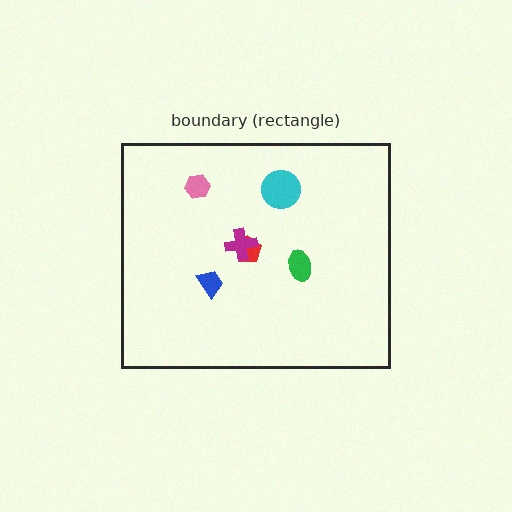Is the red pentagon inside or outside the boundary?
Inside.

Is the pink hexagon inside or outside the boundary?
Inside.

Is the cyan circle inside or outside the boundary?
Inside.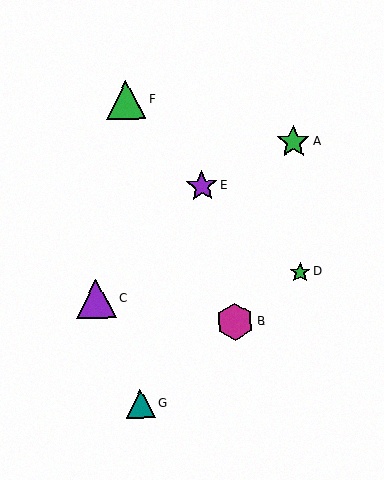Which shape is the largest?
The purple triangle (labeled C) is the largest.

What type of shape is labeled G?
Shape G is a teal triangle.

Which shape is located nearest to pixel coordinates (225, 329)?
The magenta hexagon (labeled B) at (235, 322) is nearest to that location.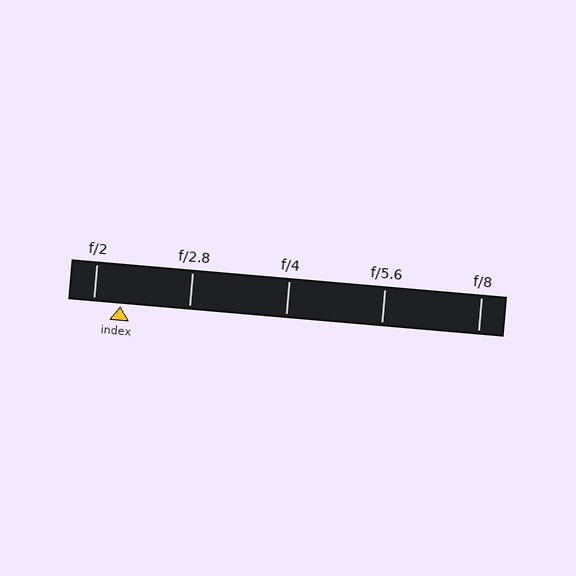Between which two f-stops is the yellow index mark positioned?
The index mark is between f/2 and f/2.8.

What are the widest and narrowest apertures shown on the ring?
The widest aperture shown is f/2 and the narrowest is f/8.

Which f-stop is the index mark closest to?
The index mark is closest to f/2.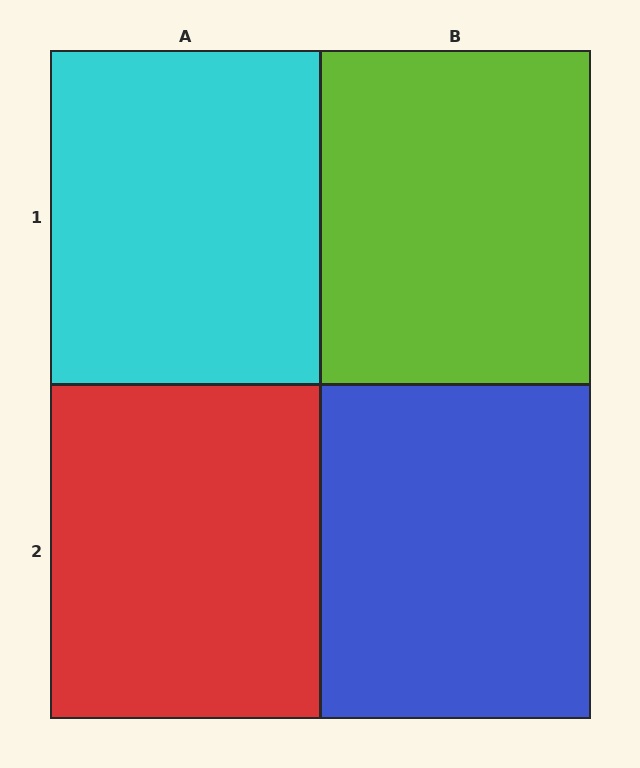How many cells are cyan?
1 cell is cyan.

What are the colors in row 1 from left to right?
Cyan, lime.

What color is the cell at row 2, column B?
Blue.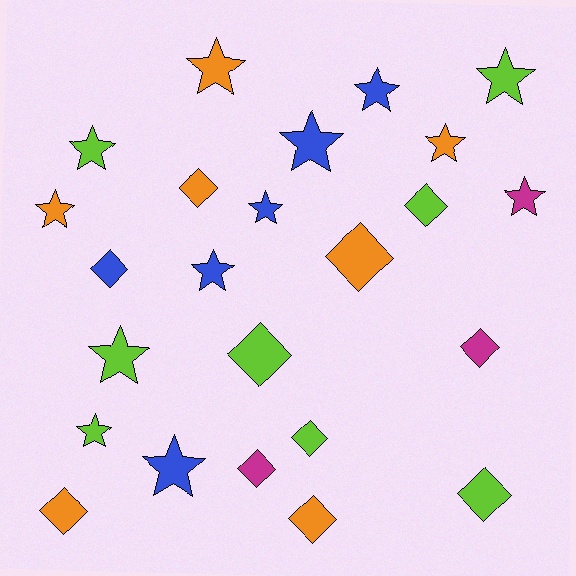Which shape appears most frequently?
Star, with 13 objects.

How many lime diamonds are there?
There are 4 lime diamonds.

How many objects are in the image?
There are 24 objects.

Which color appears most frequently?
Lime, with 8 objects.